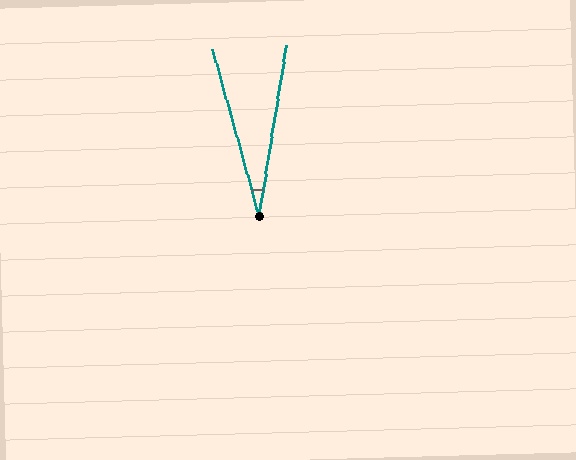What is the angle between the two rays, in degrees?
Approximately 25 degrees.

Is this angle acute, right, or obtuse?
It is acute.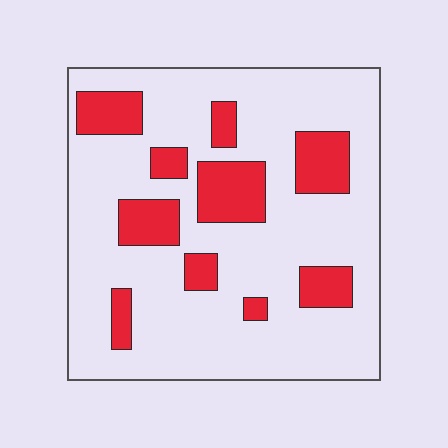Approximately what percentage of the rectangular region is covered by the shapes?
Approximately 20%.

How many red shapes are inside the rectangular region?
10.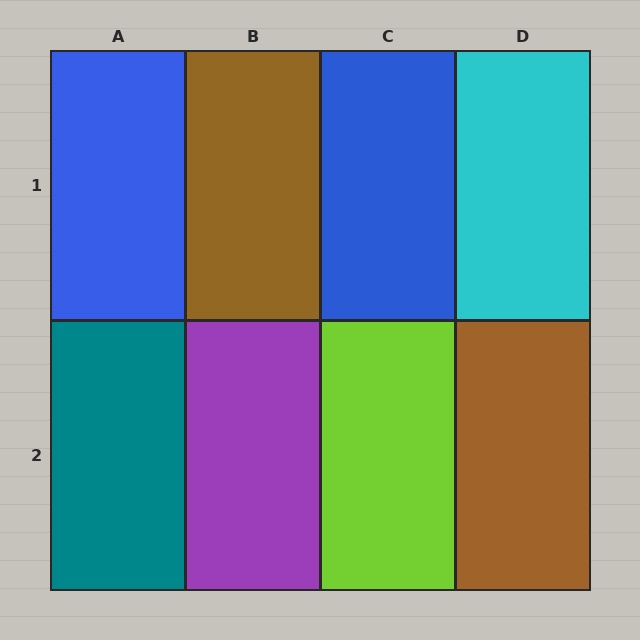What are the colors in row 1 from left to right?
Blue, brown, blue, cyan.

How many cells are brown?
2 cells are brown.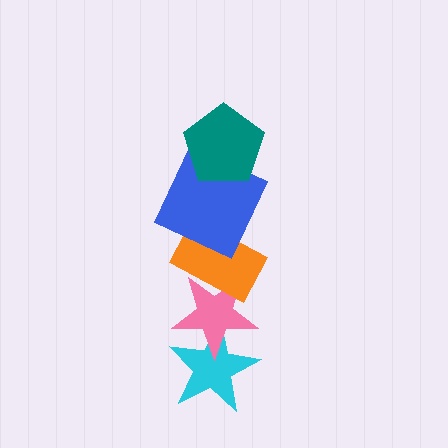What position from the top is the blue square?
The blue square is 2nd from the top.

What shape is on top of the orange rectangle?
The blue square is on top of the orange rectangle.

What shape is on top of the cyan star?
The pink star is on top of the cyan star.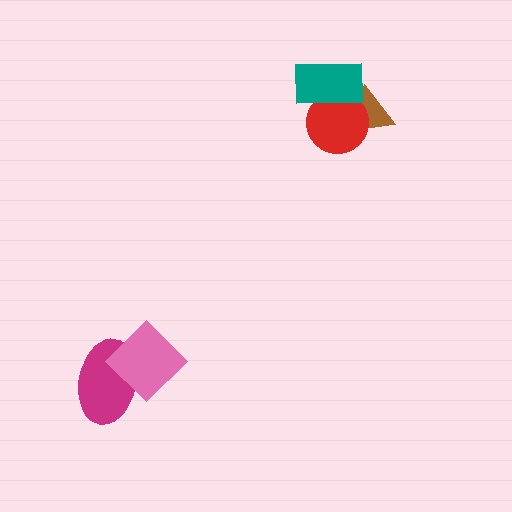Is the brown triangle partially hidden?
Yes, it is partially covered by another shape.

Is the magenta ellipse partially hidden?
Yes, it is partially covered by another shape.